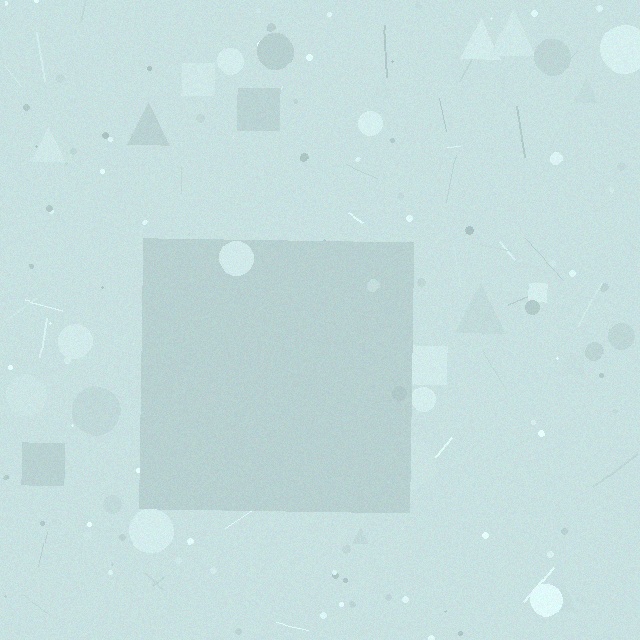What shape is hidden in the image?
A square is hidden in the image.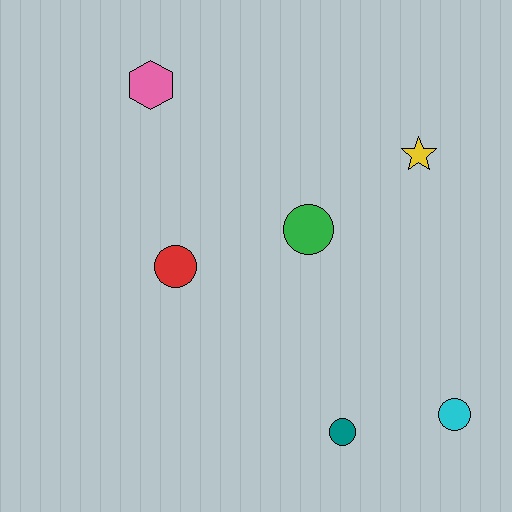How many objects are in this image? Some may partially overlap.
There are 6 objects.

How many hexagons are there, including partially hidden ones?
There is 1 hexagon.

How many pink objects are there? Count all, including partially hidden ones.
There is 1 pink object.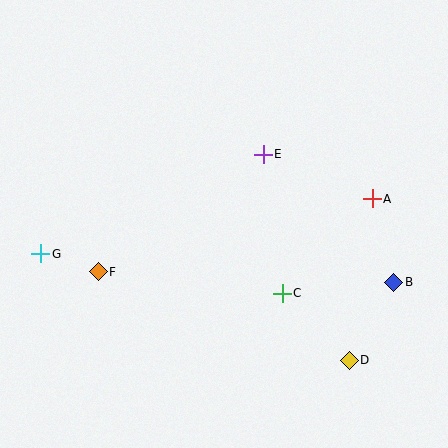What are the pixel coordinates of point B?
Point B is at (394, 282).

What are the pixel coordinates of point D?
Point D is at (349, 360).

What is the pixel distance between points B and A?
The distance between B and A is 86 pixels.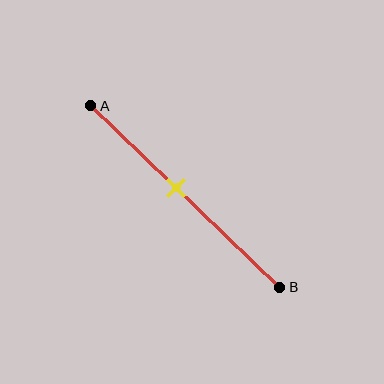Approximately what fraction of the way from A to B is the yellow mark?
The yellow mark is approximately 45% of the way from A to B.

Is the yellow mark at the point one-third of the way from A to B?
No, the mark is at about 45% from A, not at the 33% one-third point.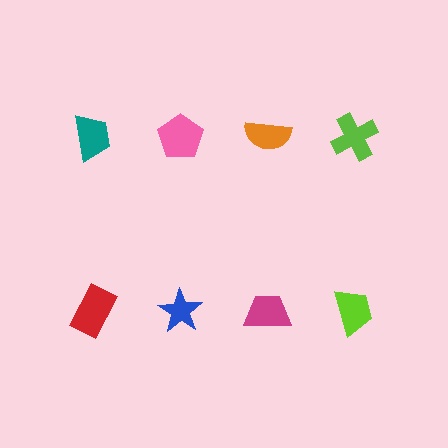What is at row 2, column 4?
A lime trapezoid.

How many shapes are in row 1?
4 shapes.